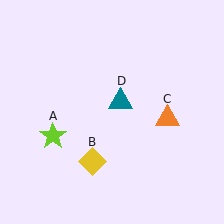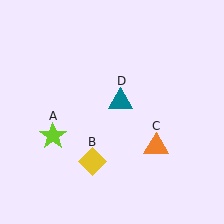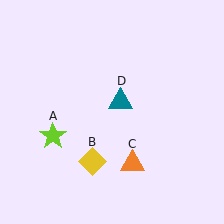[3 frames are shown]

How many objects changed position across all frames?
1 object changed position: orange triangle (object C).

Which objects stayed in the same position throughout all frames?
Lime star (object A) and yellow diamond (object B) and teal triangle (object D) remained stationary.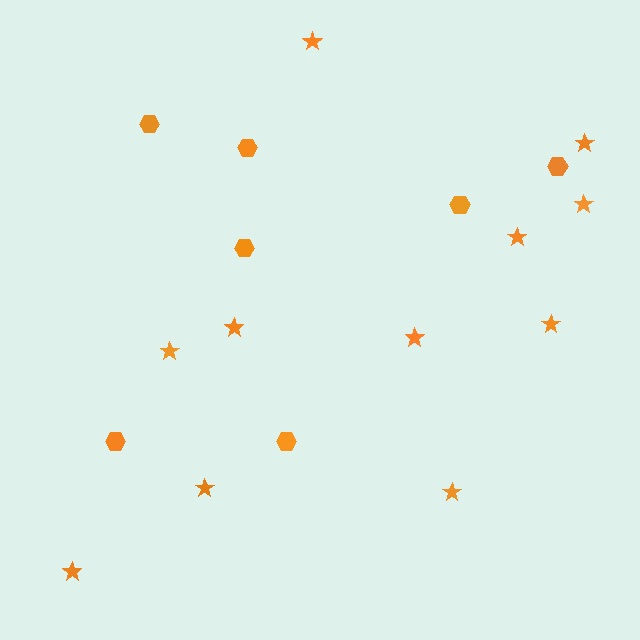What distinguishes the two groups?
There are 2 groups: one group of hexagons (7) and one group of stars (11).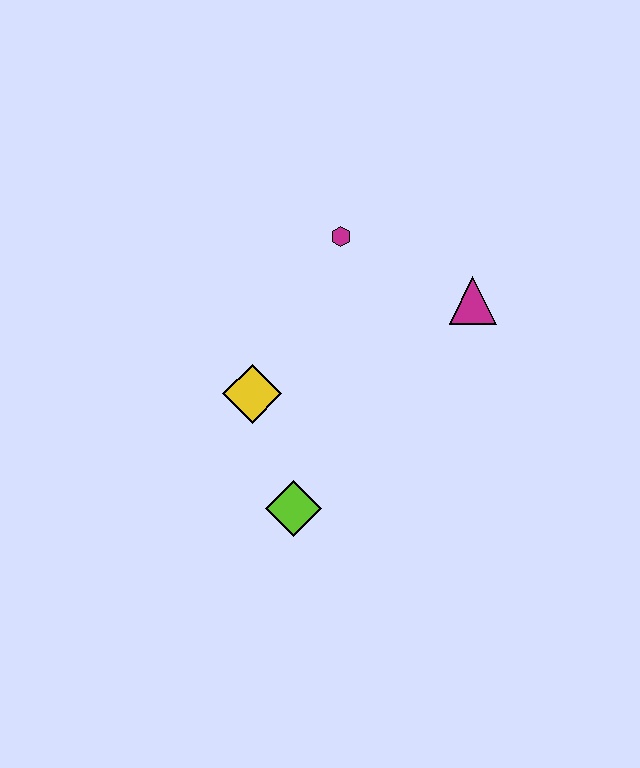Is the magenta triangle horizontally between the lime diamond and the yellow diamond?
No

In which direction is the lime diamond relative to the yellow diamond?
The lime diamond is below the yellow diamond.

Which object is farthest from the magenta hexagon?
The lime diamond is farthest from the magenta hexagon.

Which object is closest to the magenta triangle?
The magenta hexagon is closest to the magenta triangle.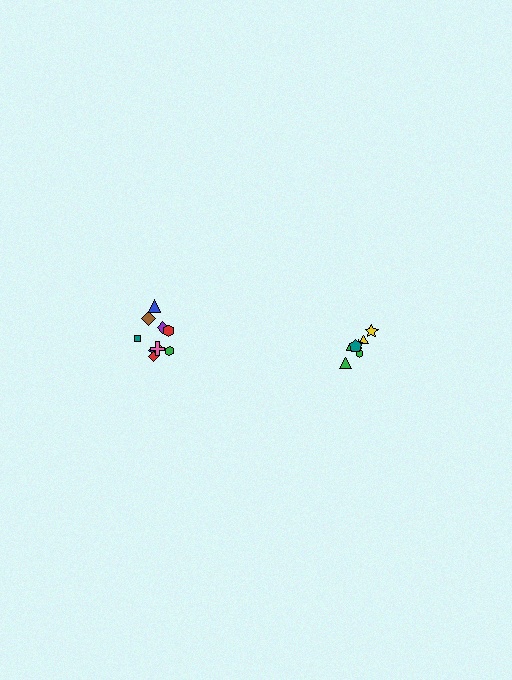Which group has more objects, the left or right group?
The left group.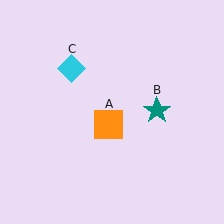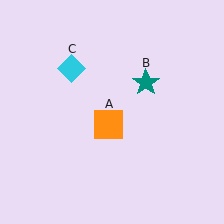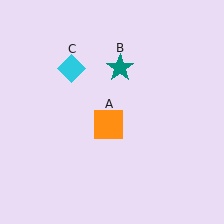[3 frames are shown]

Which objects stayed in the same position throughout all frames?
Orange square (object A) and cyan diamond (object C) remained stationary.